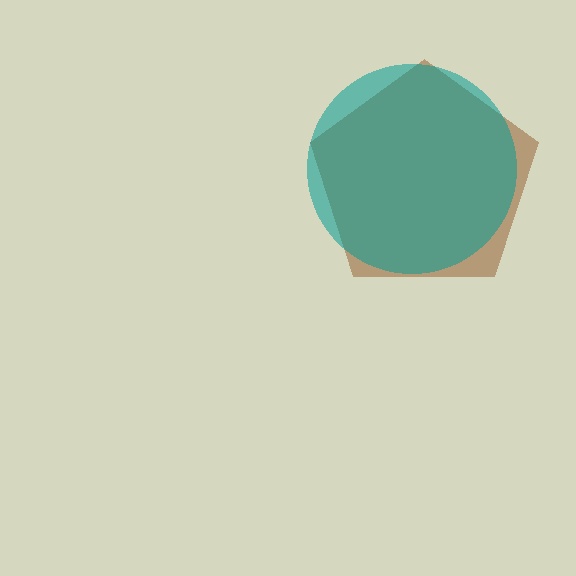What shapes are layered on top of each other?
The layered shapes are: a brown pentagon, a teal circle.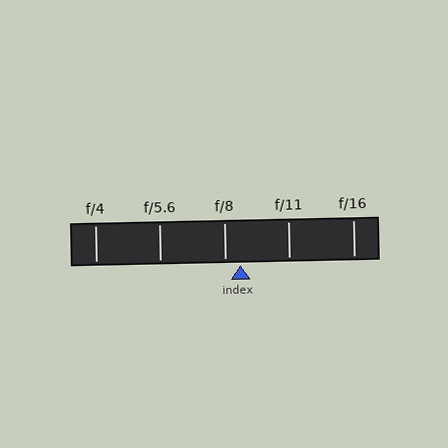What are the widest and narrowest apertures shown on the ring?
The widest aperture shown is f/4 and the narrowest is f/16.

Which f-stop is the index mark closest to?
The index mark is closest to f/8.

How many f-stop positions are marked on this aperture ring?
There are 5 f-stop positions marked.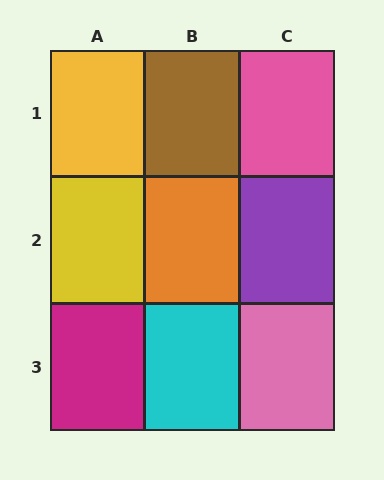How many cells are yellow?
2 cells are yellow.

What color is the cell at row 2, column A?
Yellow.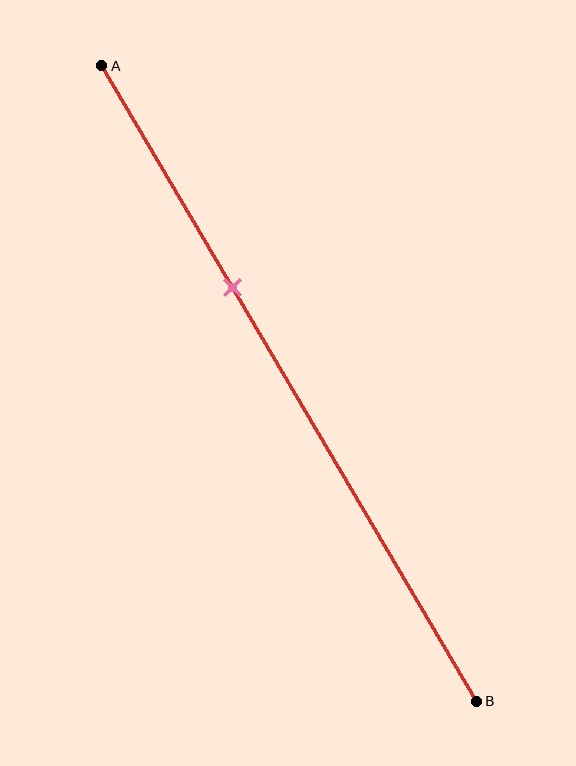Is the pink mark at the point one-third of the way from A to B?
Yes, the mark is approximately at the one-third point.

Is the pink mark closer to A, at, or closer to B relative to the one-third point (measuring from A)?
The pink mark is approximately at the one-third point of segment AB.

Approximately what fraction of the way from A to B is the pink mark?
The pink mark is approximately 35% of the way from A to B.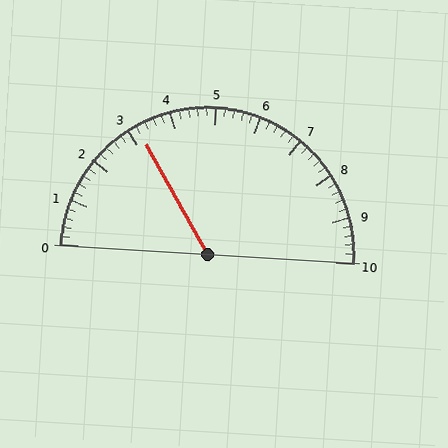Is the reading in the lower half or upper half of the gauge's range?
The reading is in the lower half of the range (0 to 10).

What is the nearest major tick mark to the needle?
The nearest major tick mark is 3.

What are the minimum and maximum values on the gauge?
The gauge ranges from 0 to 10.